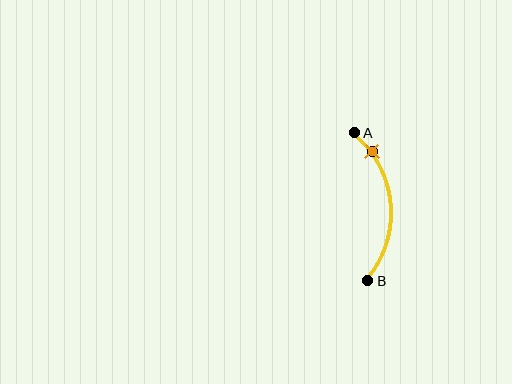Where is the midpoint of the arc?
The arc midpoint is the point on the curve farthest from the straight line joining A and B. It sits to the right of that line.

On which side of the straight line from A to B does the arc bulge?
The arc bulges to the right of the straight line connecting A and B.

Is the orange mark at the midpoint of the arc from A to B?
No. The orange mark lies on the arc but is closer to endpoint A. The arc midpoint would be at the point on the curve equidistant along the arc from both A and B.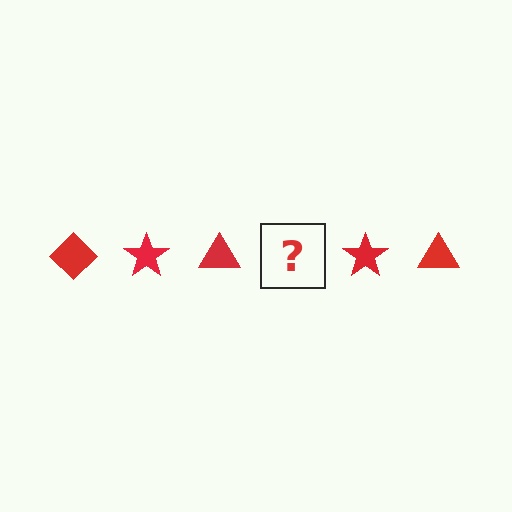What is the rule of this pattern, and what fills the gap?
The rule is that the pattern cycles through diamond, star, triangle shapes in red. The gap should be filled with a red diamond.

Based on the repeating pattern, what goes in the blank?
The blank should be a red diamond.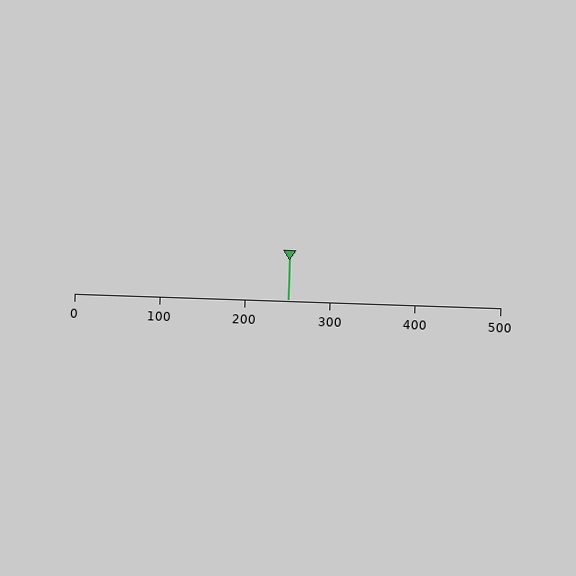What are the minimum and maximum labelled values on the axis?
The axis runs from 0 to 500.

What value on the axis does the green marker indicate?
The marker indicates approximately 250.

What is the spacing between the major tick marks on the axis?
The major ticks are spaced 100 apart.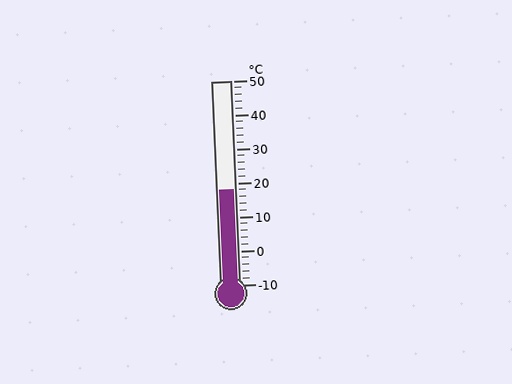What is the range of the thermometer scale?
The thermometer scale ranges from -10°C to 50°C.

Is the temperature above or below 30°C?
The temperature is below 30°C.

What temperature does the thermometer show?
The thermometer shows approximately 18°C.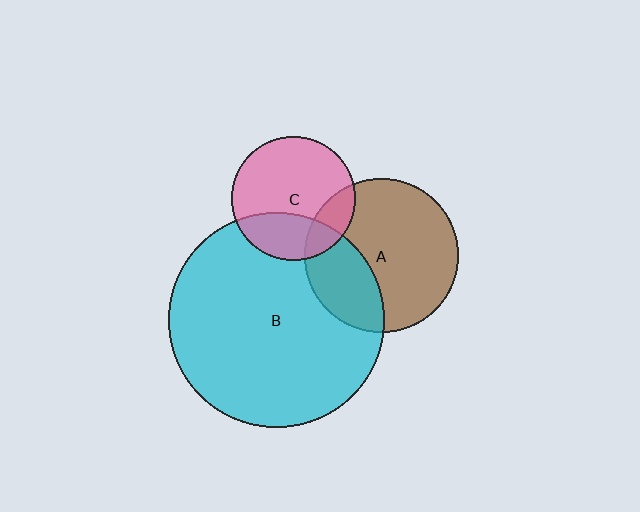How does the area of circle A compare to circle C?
Approximately 1.5 times.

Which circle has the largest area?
Circle B (cyan).